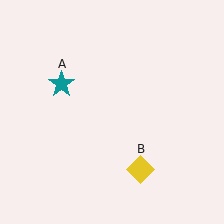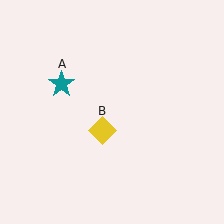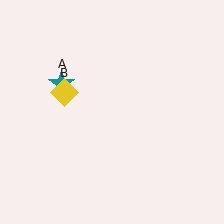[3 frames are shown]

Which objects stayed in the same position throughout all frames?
Teal star (object A) remained stationary.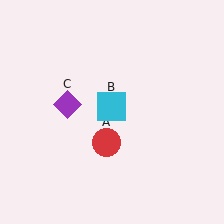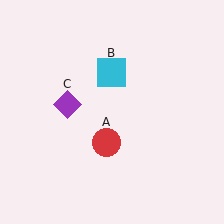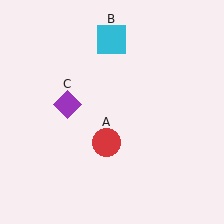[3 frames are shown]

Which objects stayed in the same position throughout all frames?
Red circle (object A) and purple diamond (object C) remained stationary.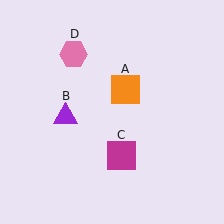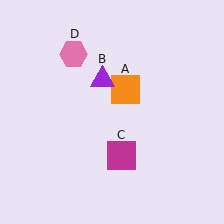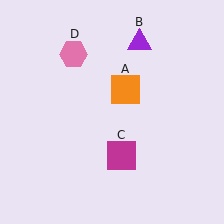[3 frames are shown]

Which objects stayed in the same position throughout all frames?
Orange square (object A) and magenta square (object C) and pink hexagon (object D) remained stationary.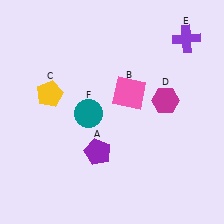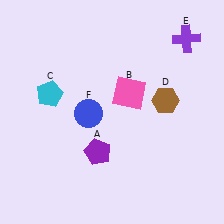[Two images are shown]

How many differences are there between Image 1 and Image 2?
There are 3 differences between the two images.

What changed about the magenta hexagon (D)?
In Image 1, D is magenta. In Image 2, it changed to brown.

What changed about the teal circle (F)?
In Image 1, F is teal. In Image 2, it changed to blue.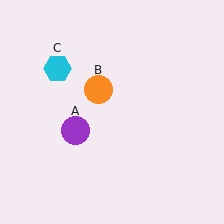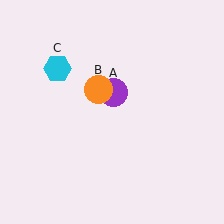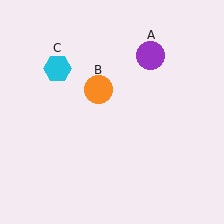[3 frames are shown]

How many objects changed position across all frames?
1 object changed position: purple circle (object A).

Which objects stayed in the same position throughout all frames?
Orange circle (object B) and cyan hexagon (object C) remained stationary.